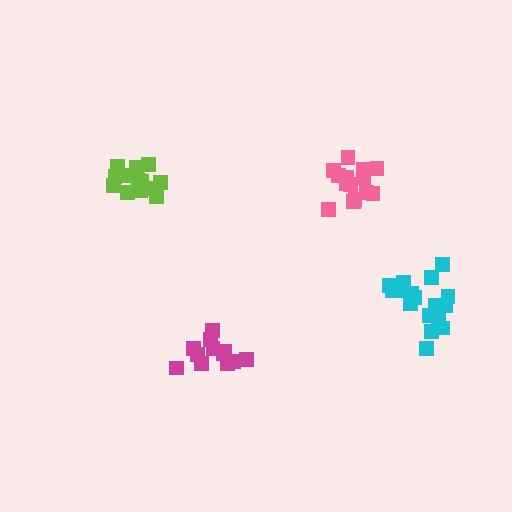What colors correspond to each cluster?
The clusters are colored: lime, pink, magenta, cyan.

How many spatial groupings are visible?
There are 4 spatial groupings.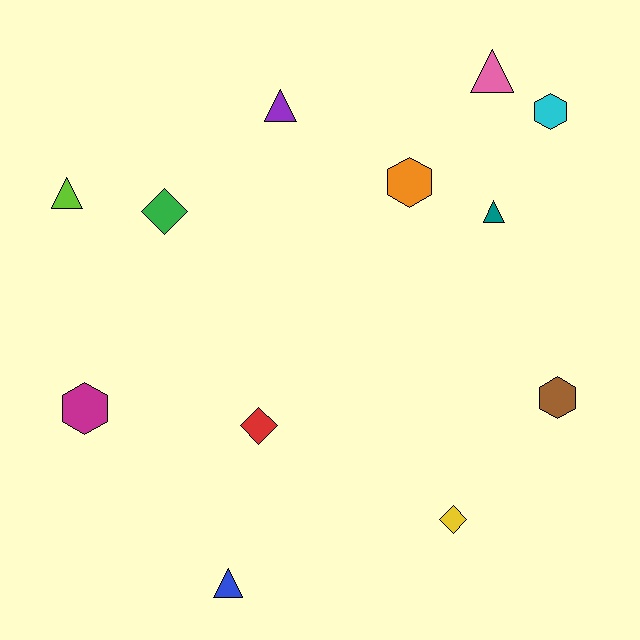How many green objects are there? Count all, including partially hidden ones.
There is 1 green object.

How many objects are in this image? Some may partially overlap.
There are 12 objects.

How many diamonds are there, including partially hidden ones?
There are 3 diamonds.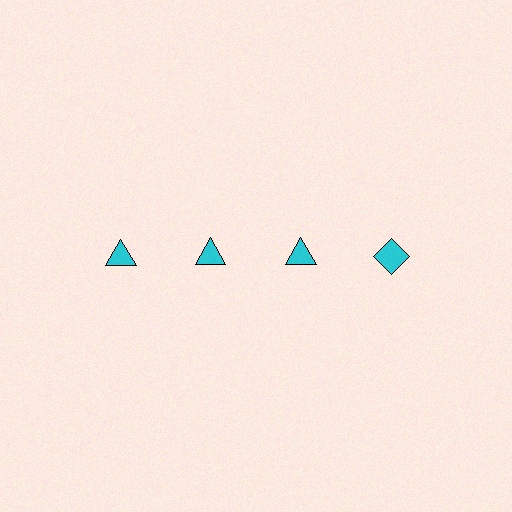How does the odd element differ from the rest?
It has a different shape: diamond instead of triangle.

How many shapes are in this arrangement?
There are 4 shapes arranged in a grid pattern.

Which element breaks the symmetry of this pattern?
The cyan diamond in the top row, second from right column breaks the symmetry. All other shapes are cyan triangles.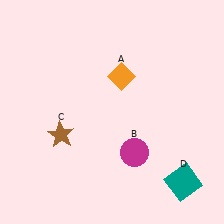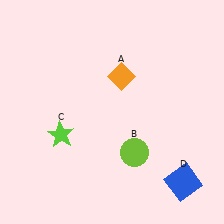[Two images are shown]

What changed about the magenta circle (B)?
In Image 1, B is magenta. In Image 2, it changed to lime.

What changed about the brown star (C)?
In Image 1, C is brown. In Image 2, it changed to lime.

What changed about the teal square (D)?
In Image 1, D is teal. In Image 2, it changed to blue.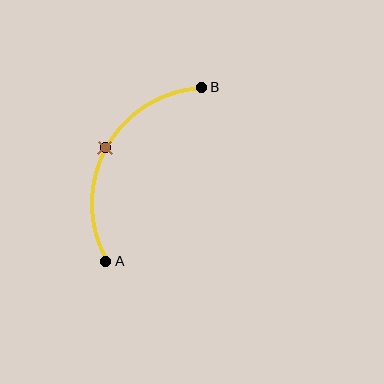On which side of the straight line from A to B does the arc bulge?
The arc bulges to the left of the straight line connecting A and B.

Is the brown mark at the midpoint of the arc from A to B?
Yes. The brown mark lies on the arc at equal arc-length from both A and B — it is the arc midpoint.